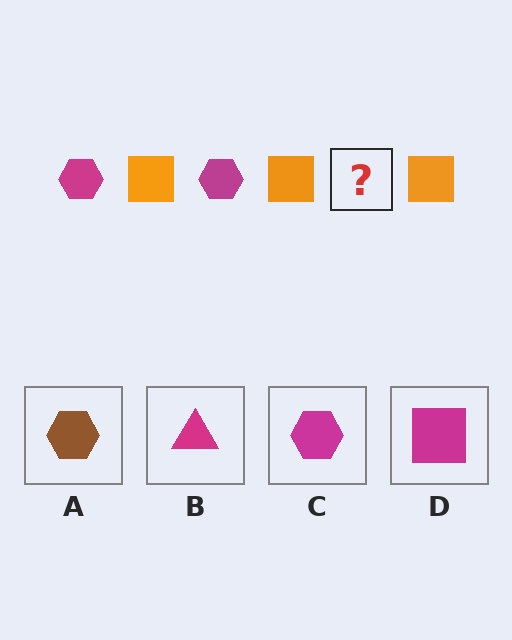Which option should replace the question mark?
Option C.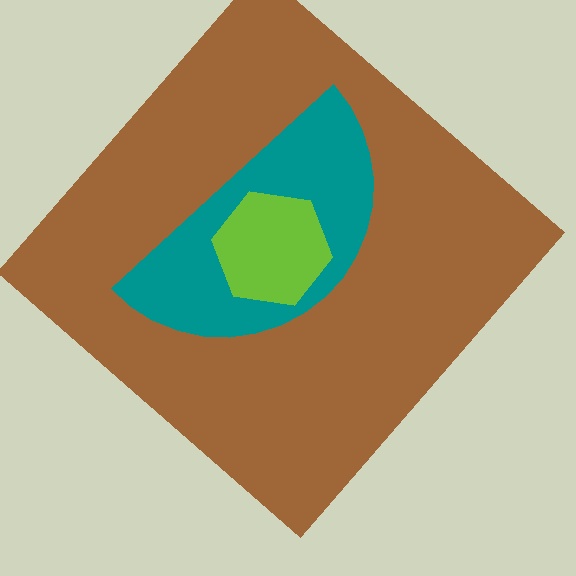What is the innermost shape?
The lime hexagon.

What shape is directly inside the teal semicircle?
The lime hexagon.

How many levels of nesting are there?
3.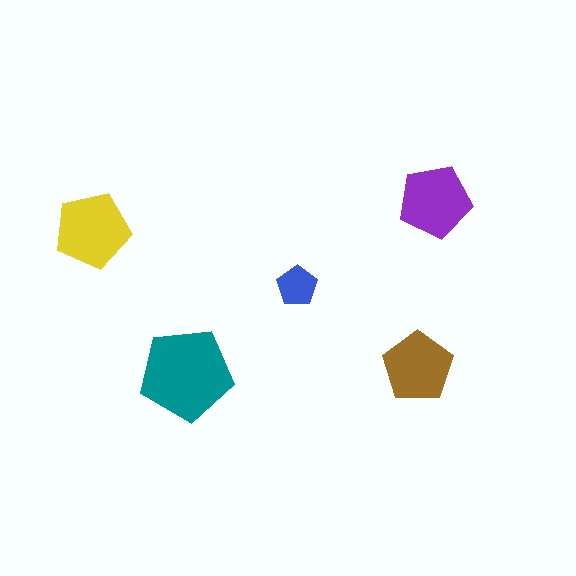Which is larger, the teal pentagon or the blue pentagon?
The teal one.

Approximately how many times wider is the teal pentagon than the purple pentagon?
About 1.5 times wider.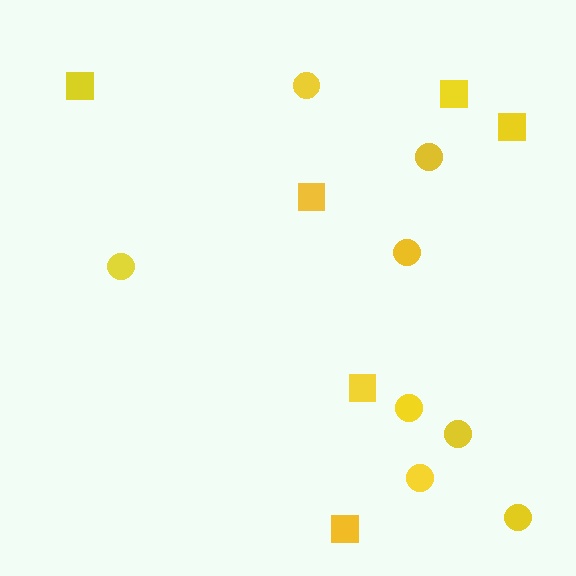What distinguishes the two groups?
There are 2 groups: one group of circles (8) and one group of squares (6).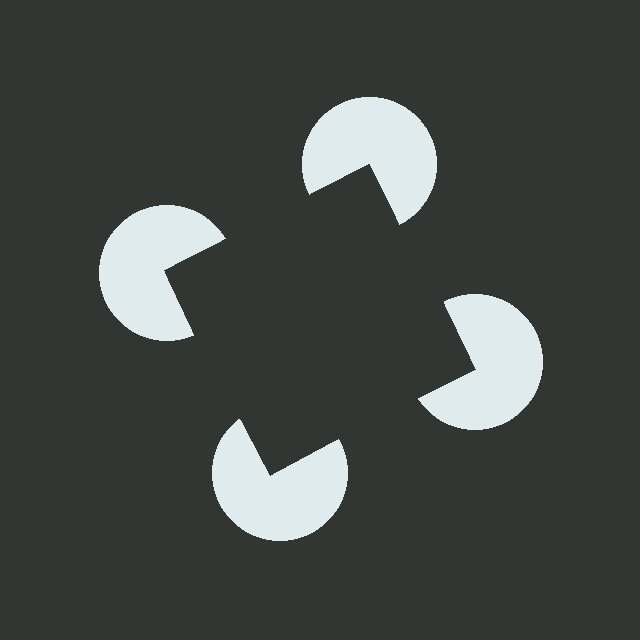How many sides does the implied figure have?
4 sides.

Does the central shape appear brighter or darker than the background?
It typically appears slightly darker than the background, even though no actual brightness change is drawn.